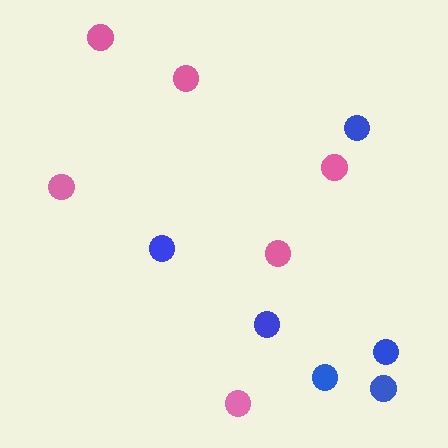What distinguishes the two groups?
There are 2 groups: one group of pink circles (6) and one group of blue circles (6).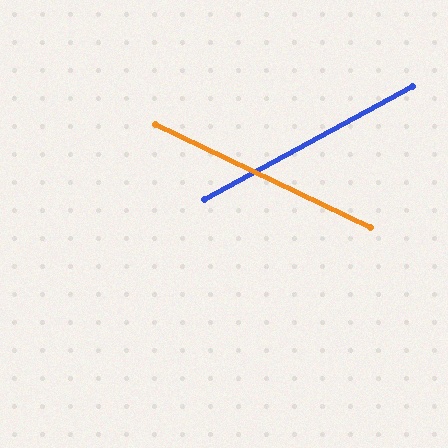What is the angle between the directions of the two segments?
Approximately 54 degrees.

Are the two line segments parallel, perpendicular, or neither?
Neither parallel nor perpendicular — they differ by about 54°.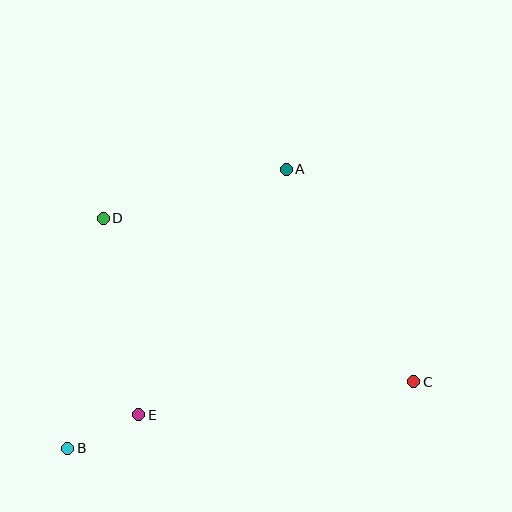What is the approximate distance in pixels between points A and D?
The distance between A and D is approximately 189 pixels.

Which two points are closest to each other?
Points B and E are closest to each other.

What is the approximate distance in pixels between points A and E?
The distance between A and E is approximately 287 pixels.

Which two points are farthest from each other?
Points A and B are farthest from each other.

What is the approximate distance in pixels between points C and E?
The distance between C and E is approximately 277 pixels.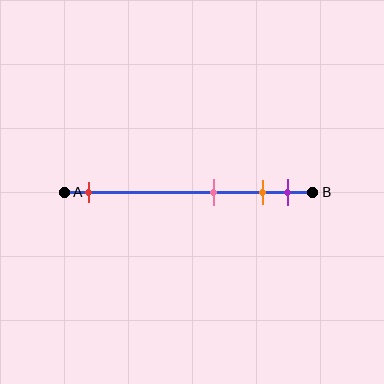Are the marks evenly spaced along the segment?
No, the marks are not evenly spaced.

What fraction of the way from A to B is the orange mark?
The orange mark is approximately 80% (0.8) of the way from A to B.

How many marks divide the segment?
There are 4 marks dividing the segment.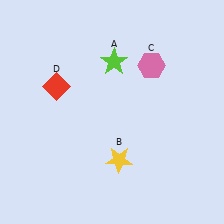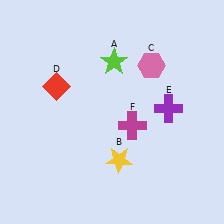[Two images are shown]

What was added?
A purple cross (E), a magenta cross (F) were added in Image 2.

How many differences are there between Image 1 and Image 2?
There are 2 differences between the two images.